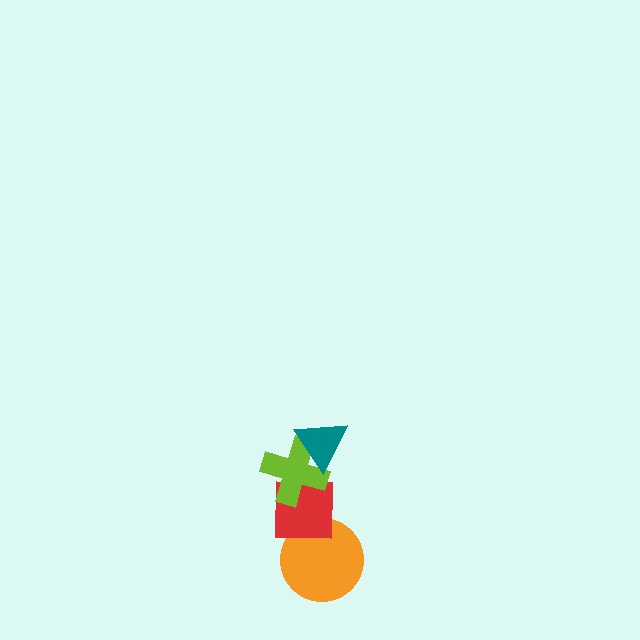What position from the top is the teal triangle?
The teal triangle is 1st from the top.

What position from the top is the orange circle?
The orange circle is 4th from the top.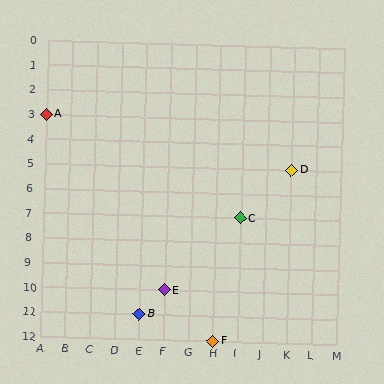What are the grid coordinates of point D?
Point D is at grid coordinates (K, 5).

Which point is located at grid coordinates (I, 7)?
Point C is at (I, 7).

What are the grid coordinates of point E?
Point E is at grid coordinates (F, 10).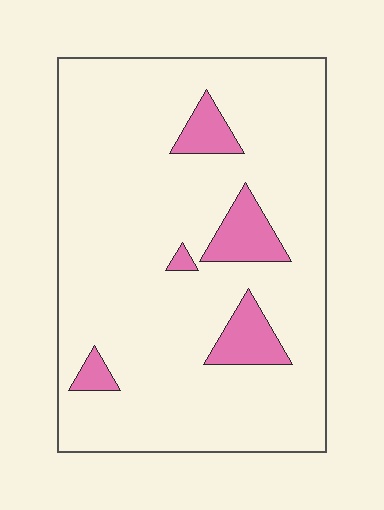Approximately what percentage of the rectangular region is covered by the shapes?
Approximately 10%.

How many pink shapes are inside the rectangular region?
5.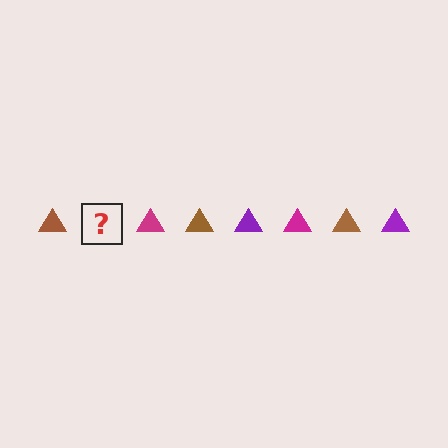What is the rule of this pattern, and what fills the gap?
The rule is that the pattern cycles through brown, purple, magenta triangles. The gap should be filled with a purple triangle.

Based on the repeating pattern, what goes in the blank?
The blank should be a purple triangle.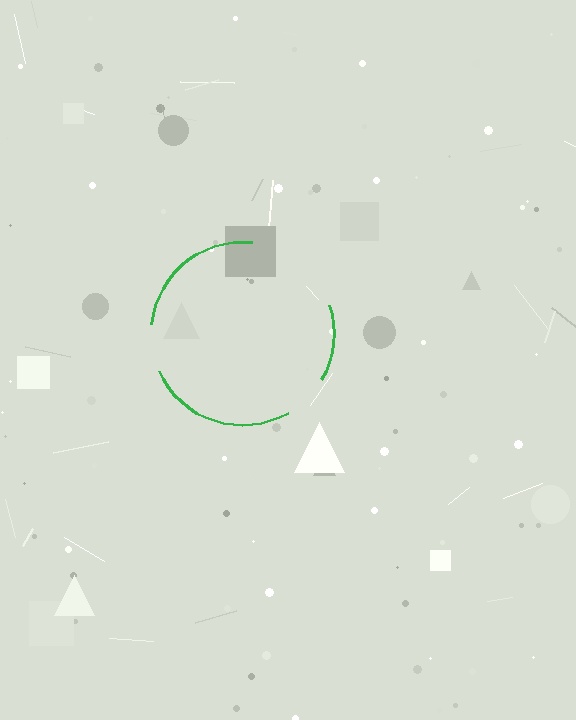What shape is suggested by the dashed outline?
The dashed outline suggests a circle.